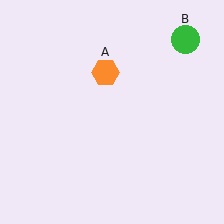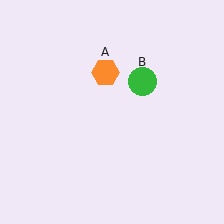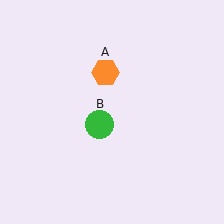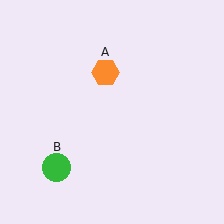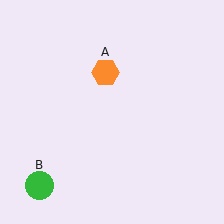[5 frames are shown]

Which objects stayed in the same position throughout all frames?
Orange hexagon (object A) remained stationary.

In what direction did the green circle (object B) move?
The green circle (object B) moved down and to the left.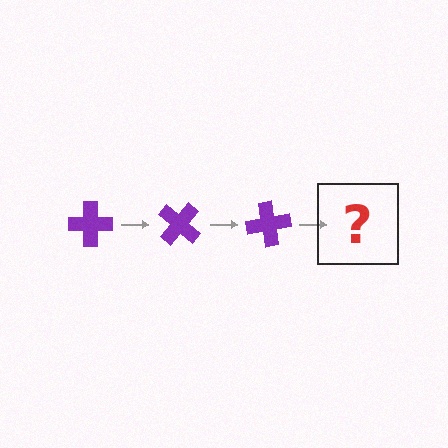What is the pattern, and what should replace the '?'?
The pattern is that the cross rotates 40 degrees each step. The '?' should be a purple cross rotated 120 degrees.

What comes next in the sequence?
The next element should be a purple cross rotated 120 degrees.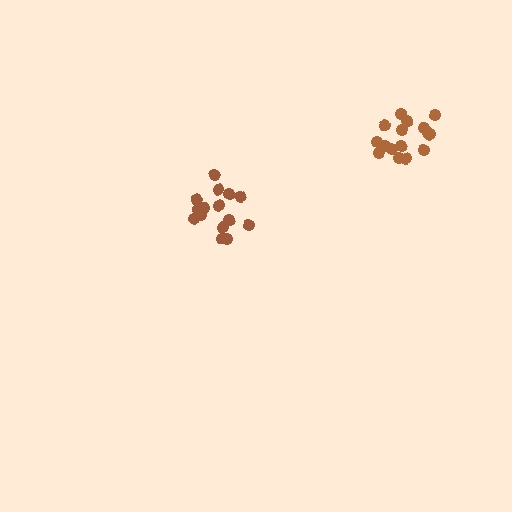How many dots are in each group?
Group 1: 15 dots, Group 2: 16 dots (31 total).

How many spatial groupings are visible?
There are 2 spatial groupings.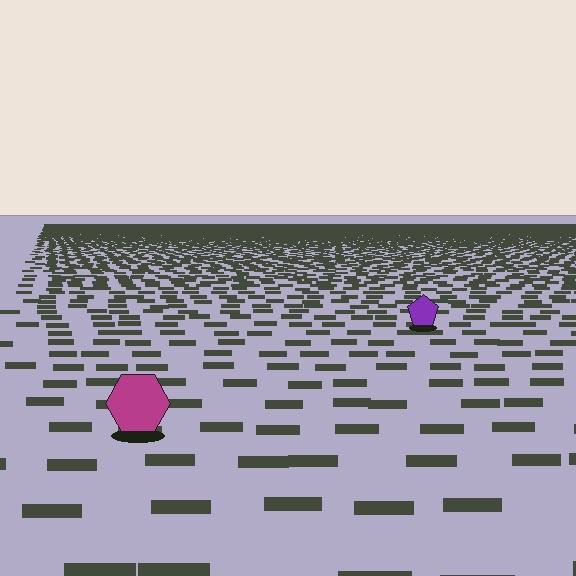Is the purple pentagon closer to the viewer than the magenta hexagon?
No. The magenta hexagon is closer — you can tell from the texture gradient: the ground texture is coarser near it.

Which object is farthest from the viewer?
The purple pentagon is farthest from the viewer. It appears smaller and the ground texture around it is denser.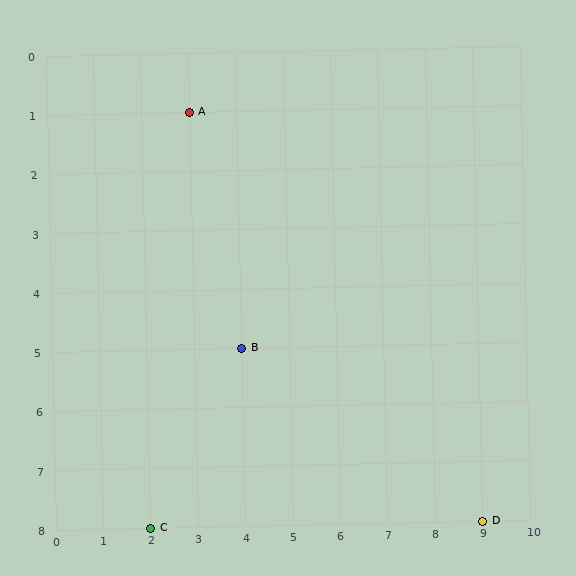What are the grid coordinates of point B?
Point B is at grid coordinates (4, 5).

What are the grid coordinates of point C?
Point C is at grid coordinates (2, 8).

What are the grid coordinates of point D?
Point D is at grid coordinates (9, 8).